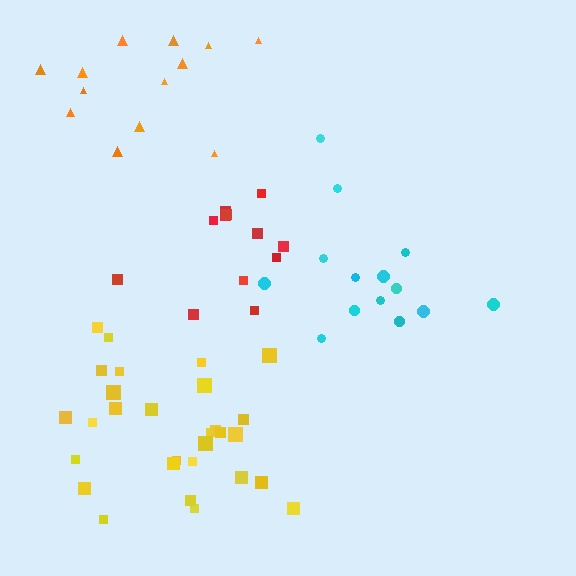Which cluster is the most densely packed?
Red.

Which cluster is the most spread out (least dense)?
Orange.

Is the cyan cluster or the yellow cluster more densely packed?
Yellow.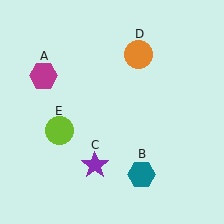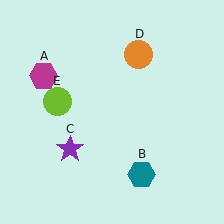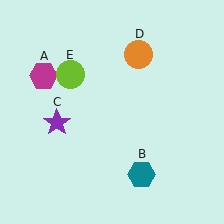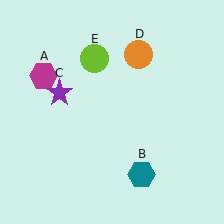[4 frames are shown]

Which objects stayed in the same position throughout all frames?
Magenta hexagon (object A) and teal hexagon (object B) and orange circle (object D) remained stationary.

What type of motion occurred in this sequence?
The purple star (object C), lime circle (object E) rotated clockwise around the center of the scene.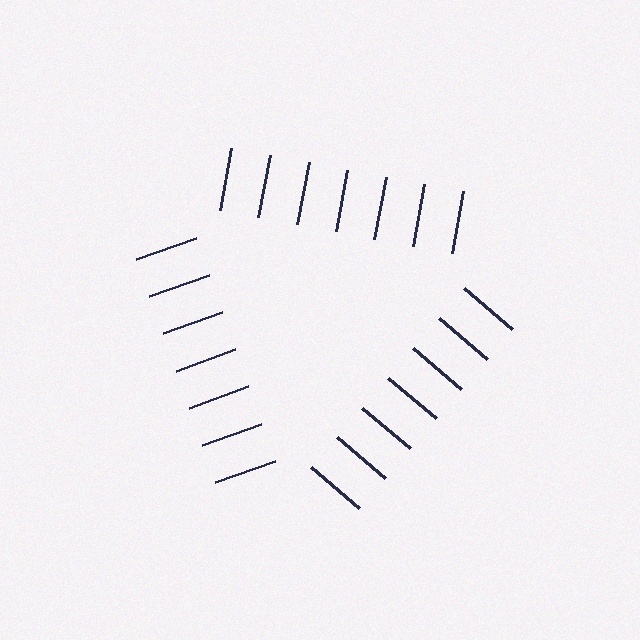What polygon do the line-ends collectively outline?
An illusory triangle — the line segments terminate on its edges but no continuous stroke is drawn.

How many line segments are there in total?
21 — 7 along each of the 3 edges.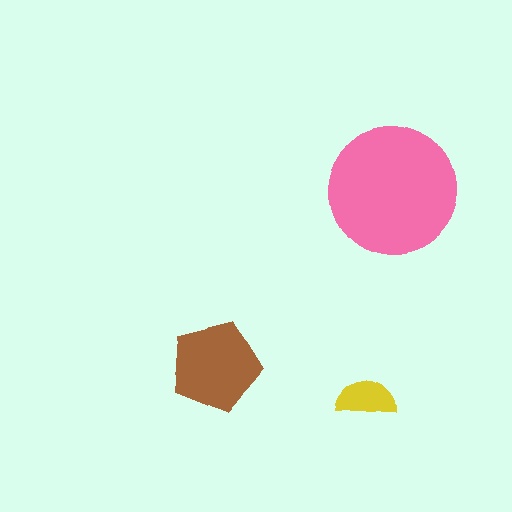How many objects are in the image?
There are 3 objects in the image.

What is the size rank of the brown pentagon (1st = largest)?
2nd.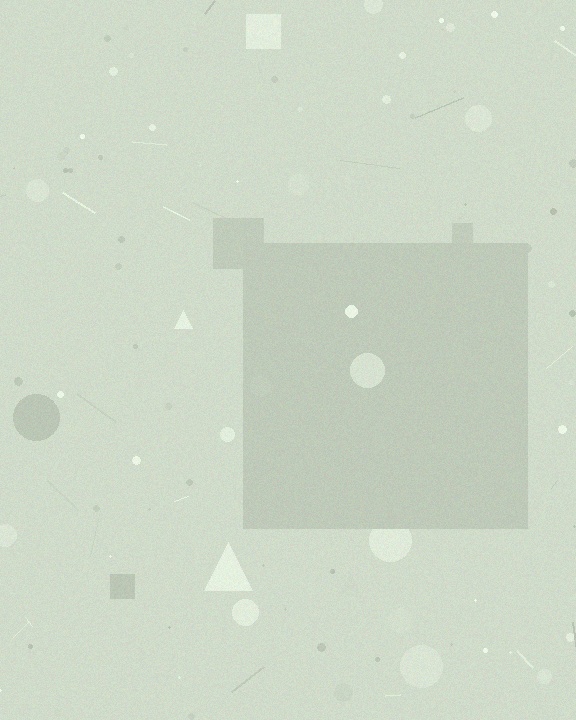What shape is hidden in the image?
A square is hidden in the image.